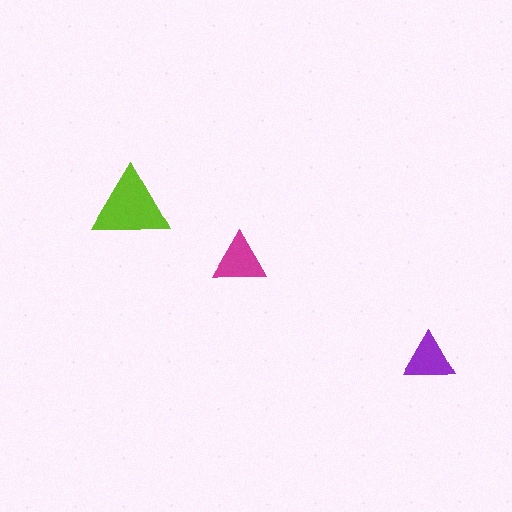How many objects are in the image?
There are 3 objects in the image.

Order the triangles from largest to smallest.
the lime one, the magenta one, the purple one.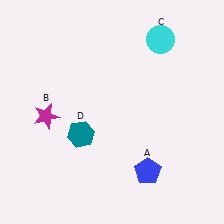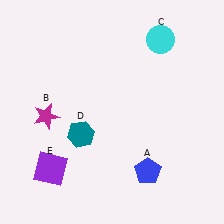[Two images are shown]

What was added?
A purple square (E) was added in Image 2.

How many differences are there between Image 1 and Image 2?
There is 1 difference between the two images.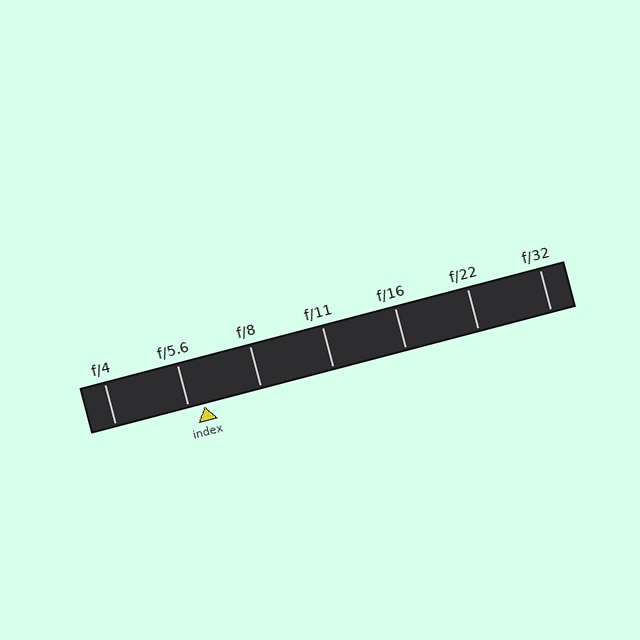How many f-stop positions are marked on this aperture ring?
There are 7 f-stop positions marked.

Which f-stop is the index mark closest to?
The index mark is closest to f/5.6.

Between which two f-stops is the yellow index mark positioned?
The index mark is between f/5.6 and f/8.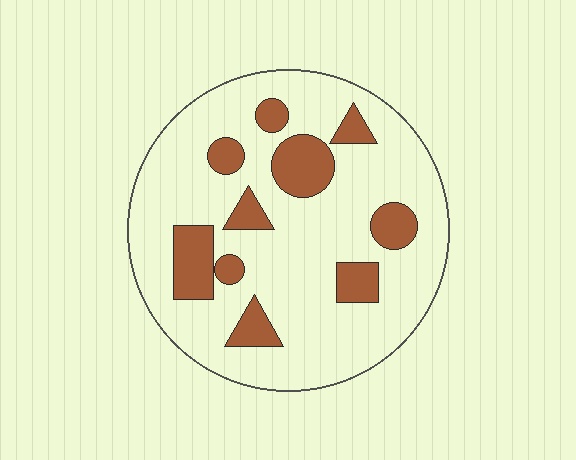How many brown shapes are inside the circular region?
10.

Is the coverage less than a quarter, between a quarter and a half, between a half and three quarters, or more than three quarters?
Less than a quarter.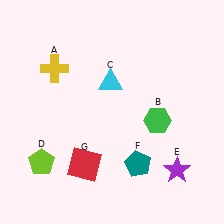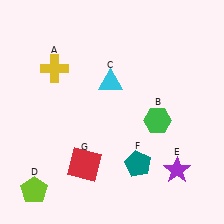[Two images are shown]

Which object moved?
The lime pentagon (D) moved down.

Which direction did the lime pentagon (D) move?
The lime pentagon (D) moved down.